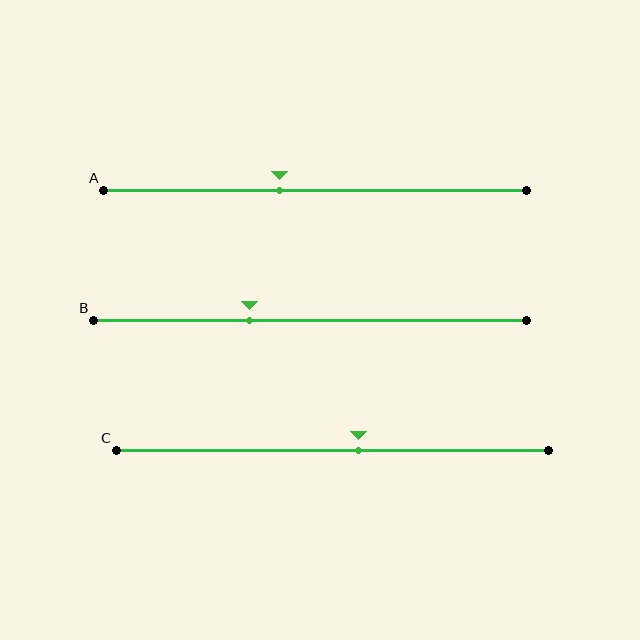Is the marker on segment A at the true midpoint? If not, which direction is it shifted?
No, the marker on segment A is shifted to the left by about 8% of the segment length.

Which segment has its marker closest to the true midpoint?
Segment C has its marker closest to the true midpoint.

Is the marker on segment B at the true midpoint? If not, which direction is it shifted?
No, the marker on segment B is shifted to the left by about 14% of the segment length.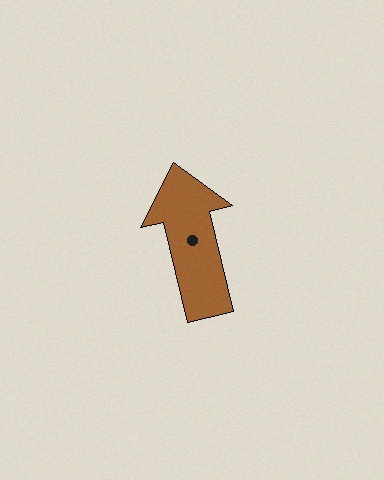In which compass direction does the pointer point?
North.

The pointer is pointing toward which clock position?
Roughly 12 o'clock.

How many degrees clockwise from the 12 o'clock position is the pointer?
Approximately 346 degrees.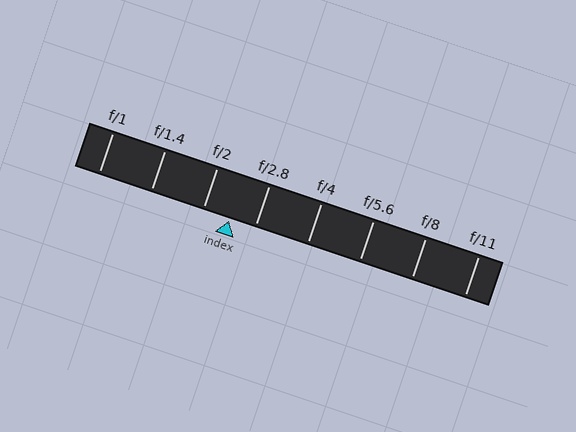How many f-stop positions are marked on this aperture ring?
There are 8 f-stop positions marked.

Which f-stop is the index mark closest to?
The index mark is closest to f/2.8.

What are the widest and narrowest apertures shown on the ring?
The widest aperture shown is f/1 and the narrowest is f/11.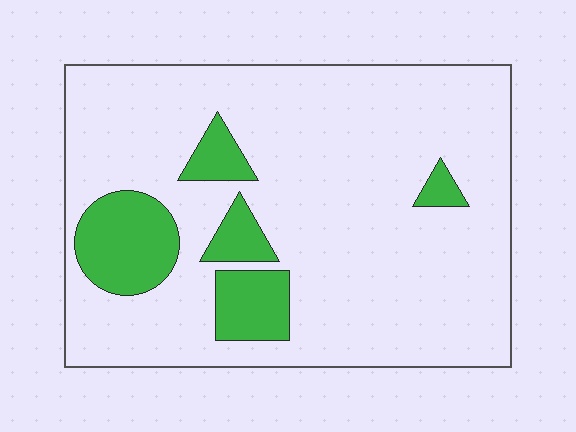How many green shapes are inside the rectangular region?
5.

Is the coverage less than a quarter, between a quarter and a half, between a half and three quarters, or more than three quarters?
Less than a quarter.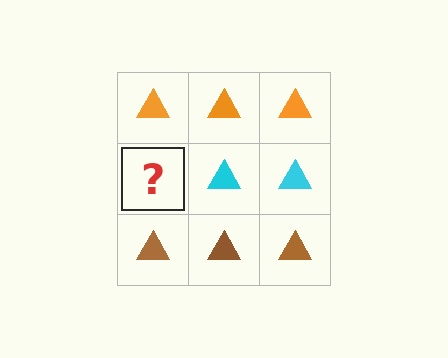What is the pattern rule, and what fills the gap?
The rule is that each row has a consistent color. The gap should be filled with a cyan triangle.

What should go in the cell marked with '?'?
The missing cell should contain a cyan triangle.